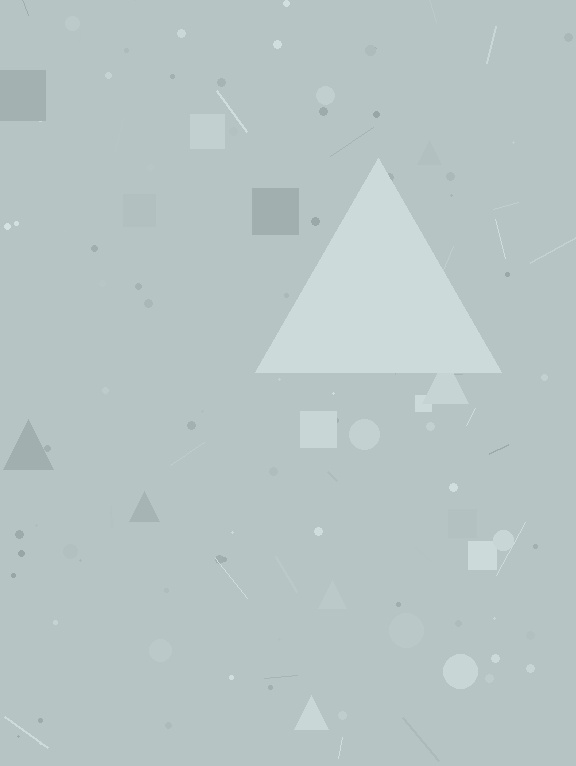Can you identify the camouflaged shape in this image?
The camouflaged shape is a triangle.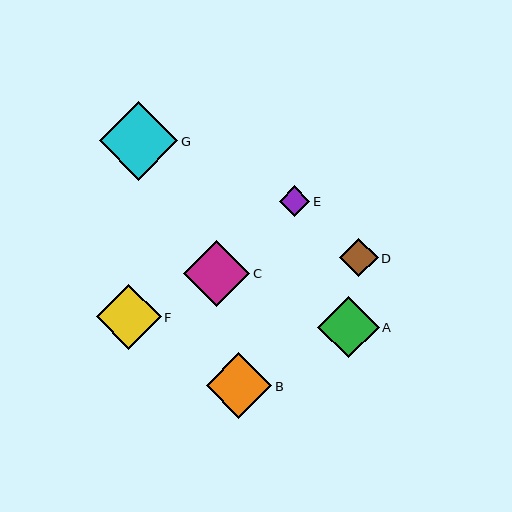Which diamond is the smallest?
Diamond E is the smallest with a size of approximately 31 pixels.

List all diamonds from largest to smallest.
From largest to smallest: G, C, B, F, A, D, E.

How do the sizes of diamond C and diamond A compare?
Diamond C and diamond A are approximately the same size.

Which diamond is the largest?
Diamond G is the largest with a size of approximately 79 pixels.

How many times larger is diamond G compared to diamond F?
Diamond G is approximately 1.2 times the size of diamond F.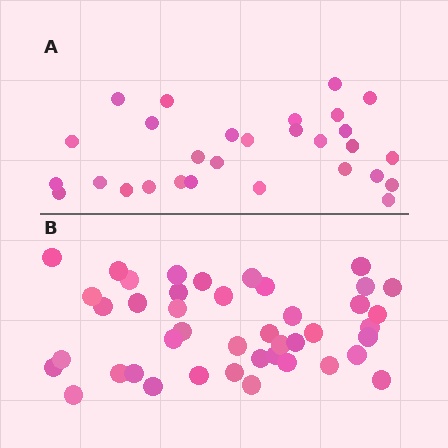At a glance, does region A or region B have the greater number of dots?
Region B (the bottom region) has more dots.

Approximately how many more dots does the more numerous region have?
Region B has approximately 15 more dots than region A.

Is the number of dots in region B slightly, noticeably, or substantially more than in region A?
Region B has substantially more. The ratio is roughly 1.5 to 1.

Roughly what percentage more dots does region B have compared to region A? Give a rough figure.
About 50% more.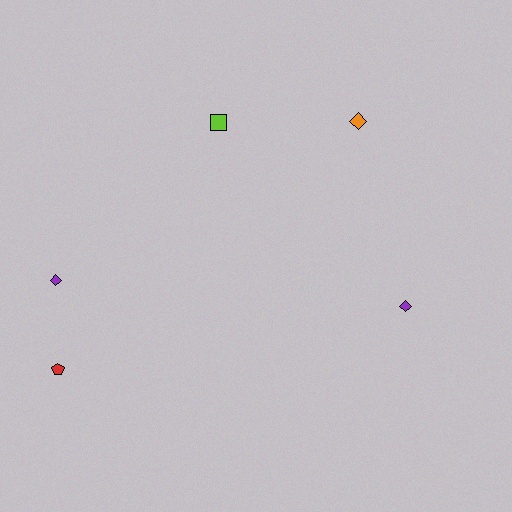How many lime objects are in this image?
There is 1 lime object.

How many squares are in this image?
There is 1 square.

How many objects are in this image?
There are 5 objects.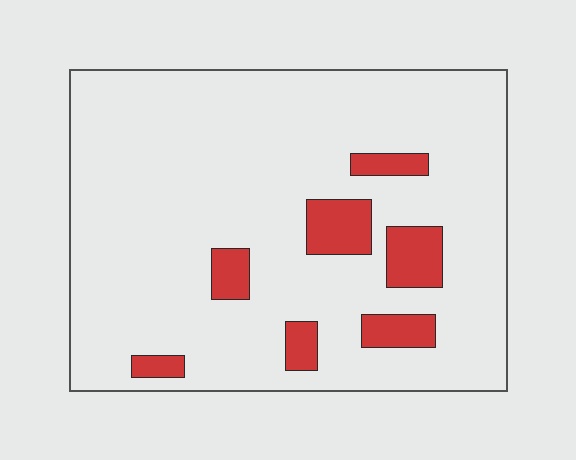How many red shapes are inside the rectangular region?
7.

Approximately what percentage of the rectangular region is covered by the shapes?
Approximately 10%.